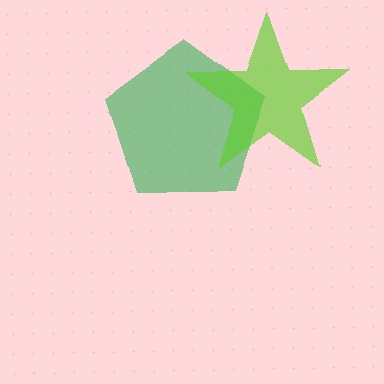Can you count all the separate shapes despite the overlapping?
Yes, there are 2 separate shapes.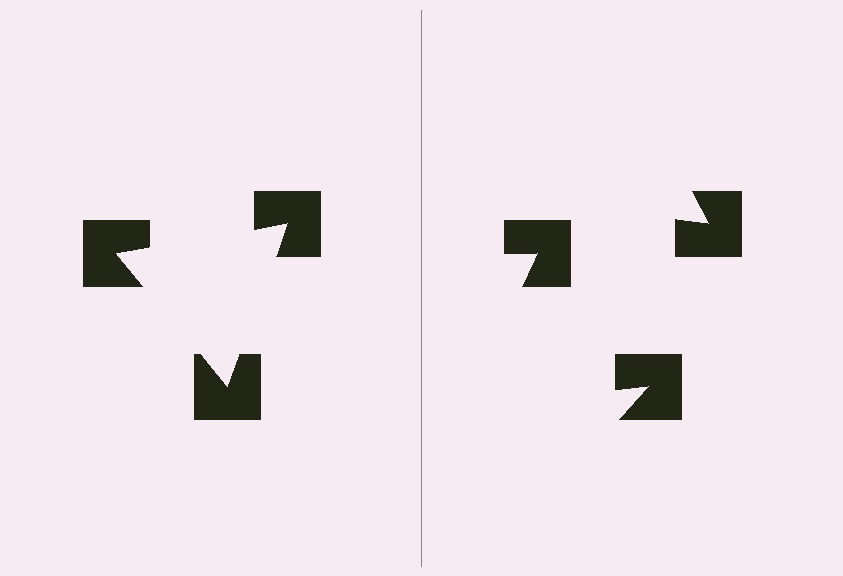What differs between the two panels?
The notched squares are positioned identically on both sides; only the wedge orientations differ. On the left they align to a triangle; on the right they are misaligned.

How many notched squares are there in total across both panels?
6 — 3 on each side.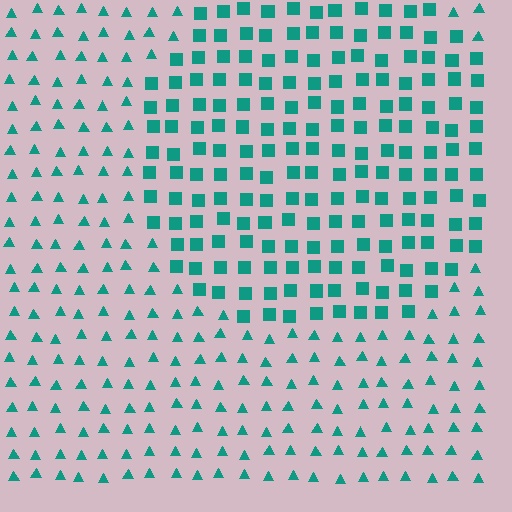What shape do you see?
I see a circle.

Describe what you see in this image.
The image is filled with small teal elements arranged in a uniform grid. A circle-shaped region contains squares, while the surrounding area contains triangles. The boundary is defined purely by the change in element shape.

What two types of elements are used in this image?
The image uses squares inside the circle region and triangles outside it.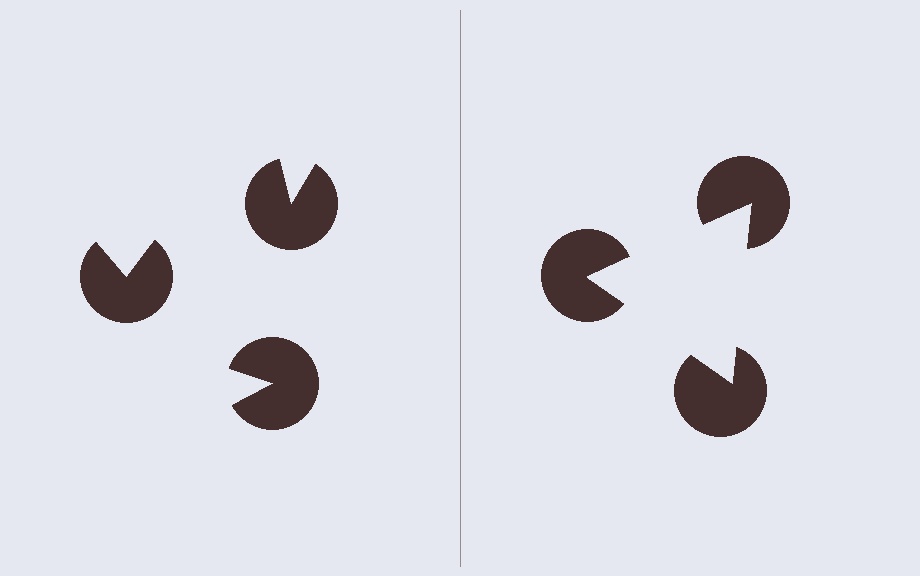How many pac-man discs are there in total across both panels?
6 — 3 on each side.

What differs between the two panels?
The pac-man discs are positioned identically on both sides; only the wedge orientations differ. On the right they align to a triangle; on the left they are misaligned.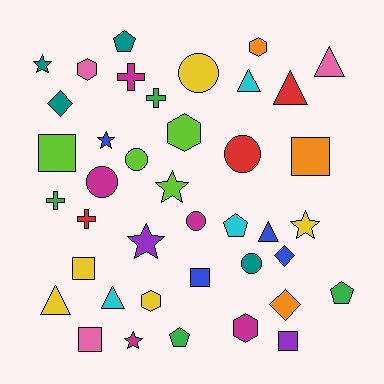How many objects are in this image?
There are 40 objects.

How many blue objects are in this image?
There are 4 blue objects.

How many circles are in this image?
There are 6 circles.